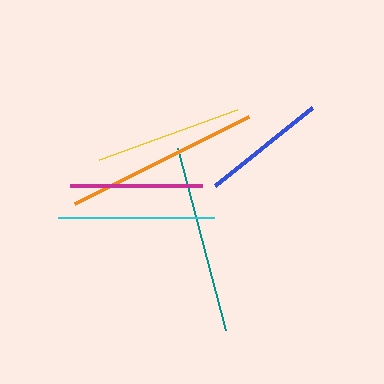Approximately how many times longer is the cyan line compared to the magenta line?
The cyan line is approximately 1.2 times the length of the magenta line.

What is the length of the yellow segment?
The yellow segment is approximately 147 pixels long.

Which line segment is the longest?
The orange line is the longest at approximately 195 pixels.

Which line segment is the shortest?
The blue line is the shortest at approximately 124 pixels.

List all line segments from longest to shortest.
From longest to shortest: orange, teal, cyan, yellow, magenta, blue.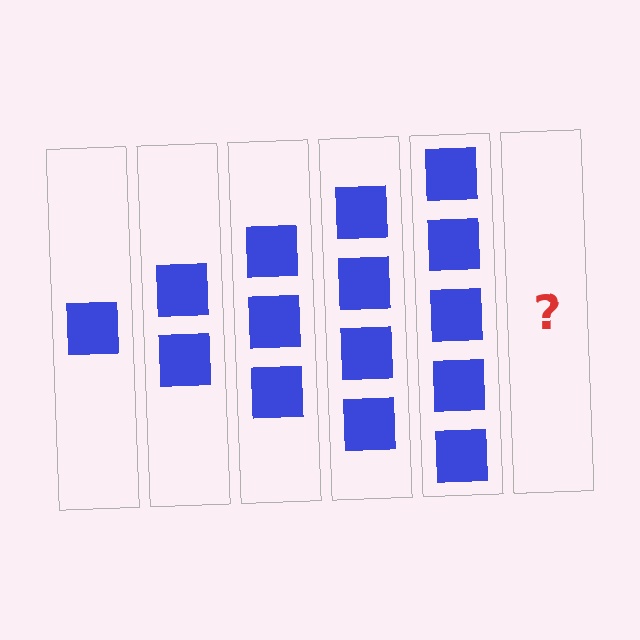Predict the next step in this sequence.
The next step is 6 squares.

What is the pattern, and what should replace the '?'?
The pattern is that each step adds one more square. The '?' should be 6 squares.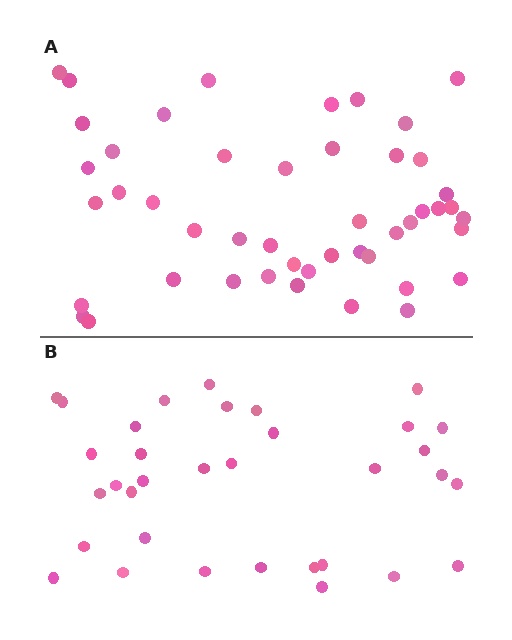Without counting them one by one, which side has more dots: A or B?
Region A (the top region) has more dots.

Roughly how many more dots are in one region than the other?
Region A has approximately 15 more dots than region B.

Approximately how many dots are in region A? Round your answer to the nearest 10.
About 50 dots. (The exact count is 47, which rounds to 50.)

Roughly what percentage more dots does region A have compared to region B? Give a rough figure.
About 40% more.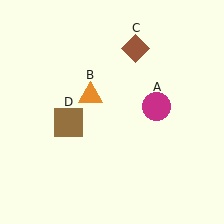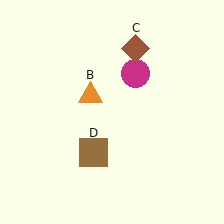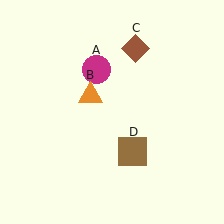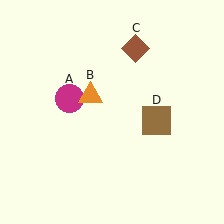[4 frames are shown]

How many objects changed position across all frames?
2 objects changed position: magenta circle (object A), brown square (object D).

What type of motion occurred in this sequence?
The magenta circle (object A), brown square (object D) rotated counterclockwise around the center of the scene.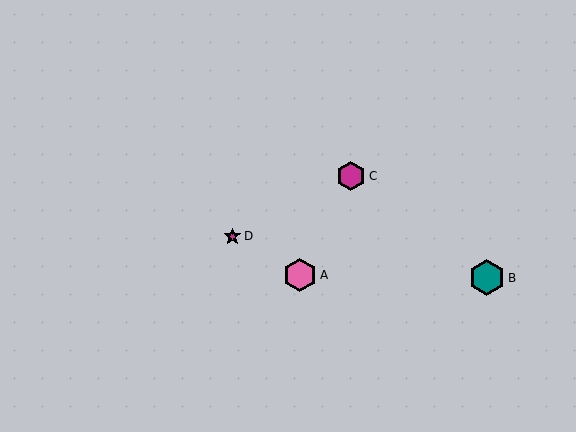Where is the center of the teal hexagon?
The center of the teal hexagon is at (487, 278).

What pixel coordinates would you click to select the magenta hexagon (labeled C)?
Click at (351, 176) to select the magenta hexagon C.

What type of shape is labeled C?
Shape C is a magenta hexagon.